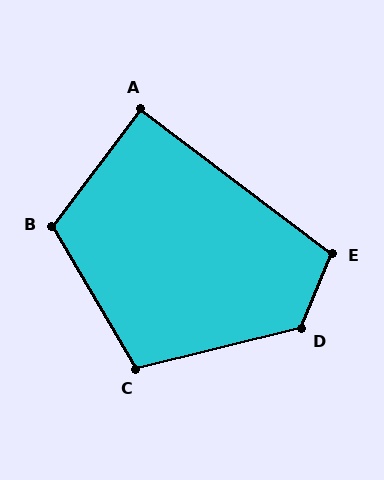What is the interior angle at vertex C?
Approximately 107 degrees (obtuse).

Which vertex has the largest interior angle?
D, at approximately 126 degrees.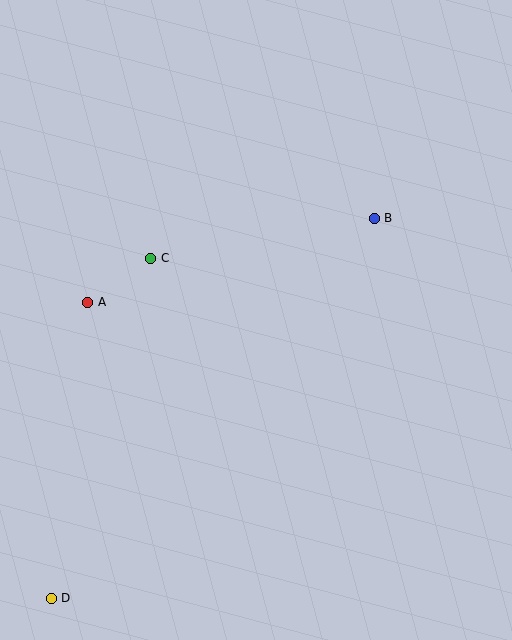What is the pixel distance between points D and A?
The distance between D and A is 298 pixels.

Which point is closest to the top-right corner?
Point B is closest to the top-right corner.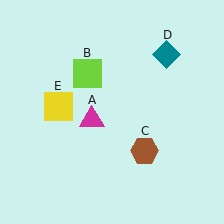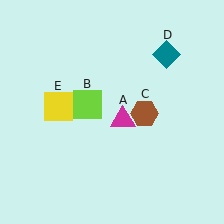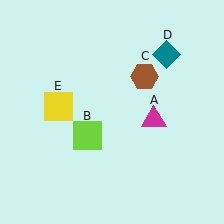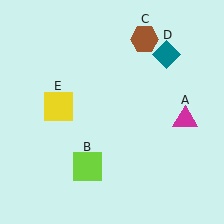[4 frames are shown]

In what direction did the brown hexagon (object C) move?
The brown hexagon (object C) moved up.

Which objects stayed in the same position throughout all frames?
Teal diamond (object D) and yellow square (object E) remained stationary.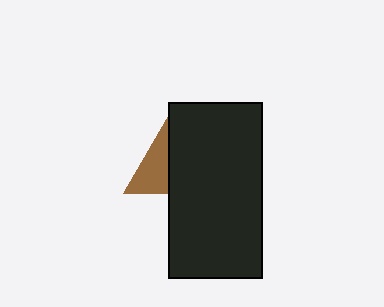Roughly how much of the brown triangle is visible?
A small part of it is visible (roughly 39%).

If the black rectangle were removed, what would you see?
You would see the complete brown triangle.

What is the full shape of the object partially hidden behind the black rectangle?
The partially hidden object is a brown triangle.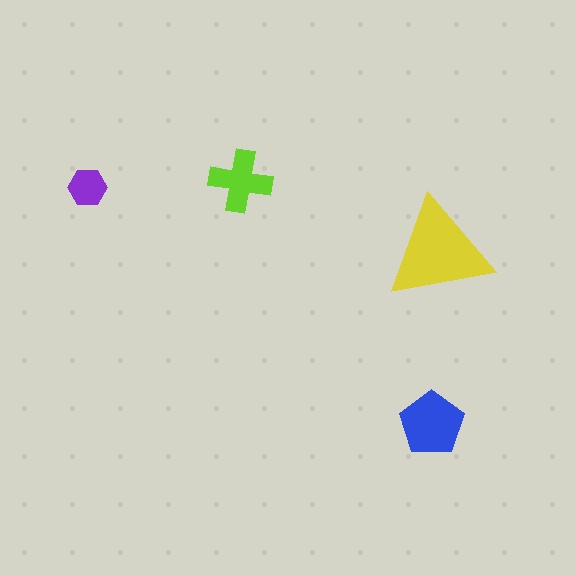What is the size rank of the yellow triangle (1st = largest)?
1st.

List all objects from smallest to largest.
The purple hexagon, the lime cross, the blue pentagon, the yellow triangle.